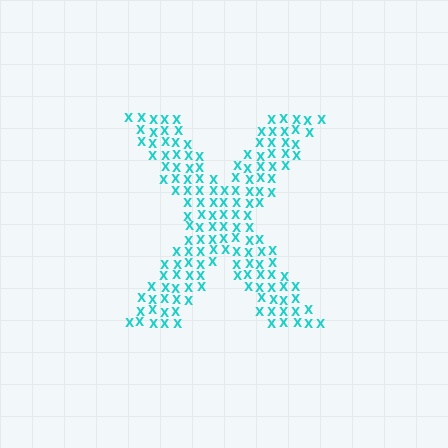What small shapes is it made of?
It is made of small letter X's.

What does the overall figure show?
The overall figure shows the letter X.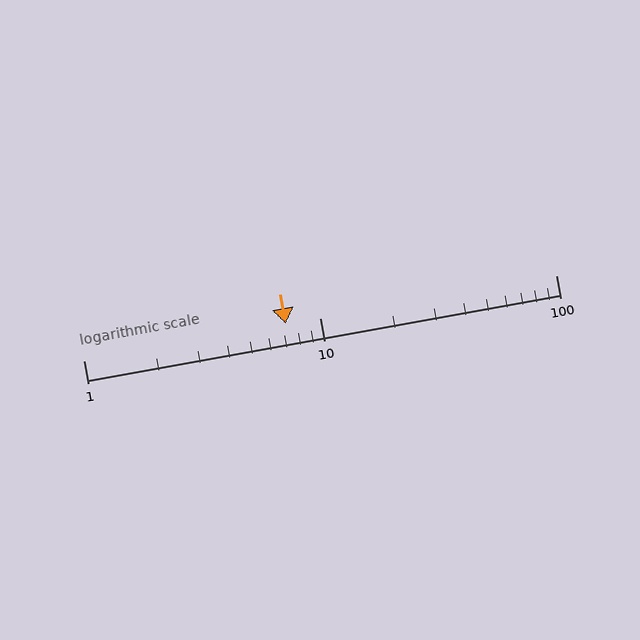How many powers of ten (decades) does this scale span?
The scale spans 2 decades, from 1 to 100.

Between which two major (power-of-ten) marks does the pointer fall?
The pointer is between 1 and 10.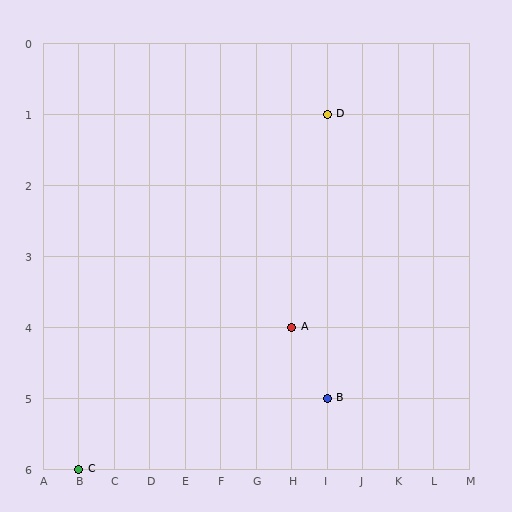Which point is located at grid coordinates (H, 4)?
Point A is at (H, 4).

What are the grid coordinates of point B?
Point B is at grid coordinates (I, 5).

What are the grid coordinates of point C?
Point C is at grid coordinates (B, 6).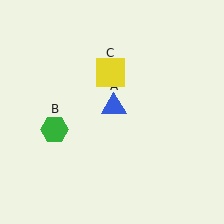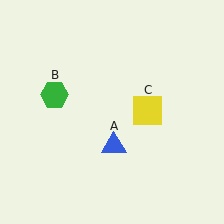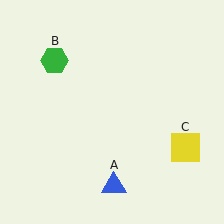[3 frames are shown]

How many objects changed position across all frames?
3 objects changed position: blue triangle (object A), green hexagon (object B), yellow square (object C).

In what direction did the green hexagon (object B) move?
The green hexagon (object B) moved up.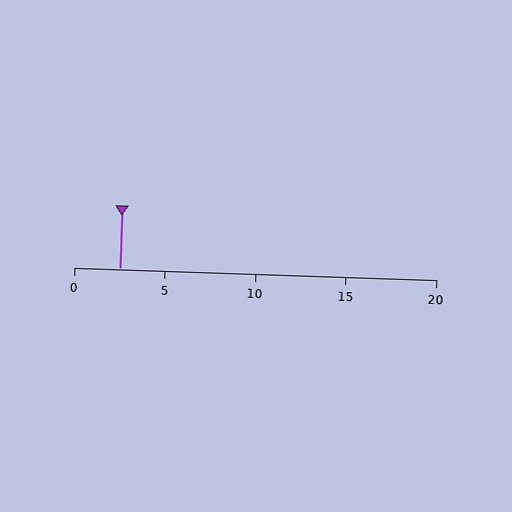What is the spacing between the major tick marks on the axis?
The major ticks are spaced 5 apart.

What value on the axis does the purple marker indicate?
The marker indicates approximately 2.5.